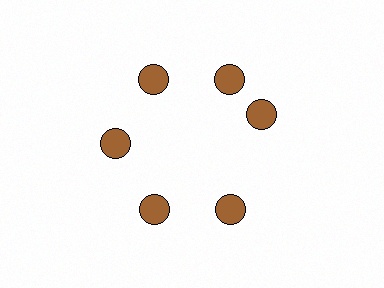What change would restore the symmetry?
The symmetry would be restored by rotating it back into even spacing with its neighbors so that all 6 circles sit at equal angles and equal distance from the center.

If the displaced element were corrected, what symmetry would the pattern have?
It would have 6-fold rotational symmetry — the pattern would map onto itself every 60 degrees.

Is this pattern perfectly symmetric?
No. The 6 brown circles are arranged in a ring, but one element near the 3 o'clock position is rotated out of alignment along the ring, breaking the 6-fold rotational symmetry.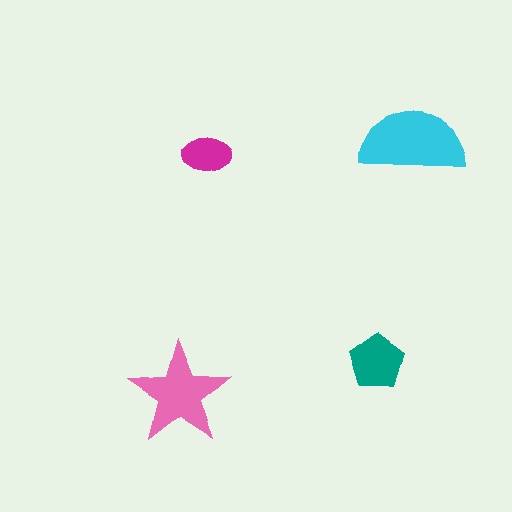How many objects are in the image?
There are 4 objects in the image.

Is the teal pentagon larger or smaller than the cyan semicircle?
Smaller.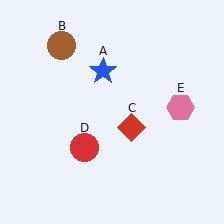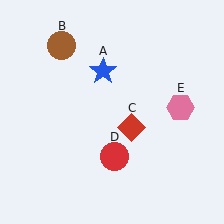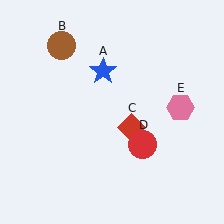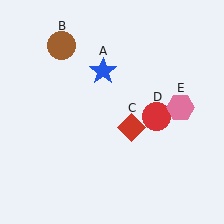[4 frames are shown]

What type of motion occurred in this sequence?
The red circle (object D) rotated counterclockwise around the center of the scene.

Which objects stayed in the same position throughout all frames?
Blue star (object A) and brown circle (object B) and red diamond (object C) and pink hexagon (object E) remained stationary.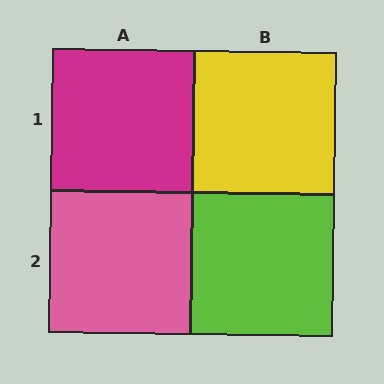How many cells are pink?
1 cell is pink.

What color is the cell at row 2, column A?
Pink.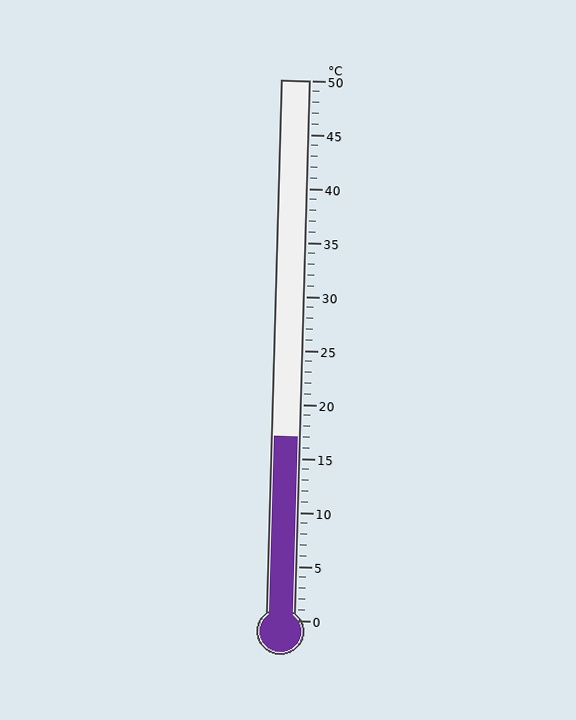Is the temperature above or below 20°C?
The temperature is below 20°C.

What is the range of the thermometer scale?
The thermometer scale ranges from 0°C to 50°C.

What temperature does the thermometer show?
The thermometer shows approximately 17°C.